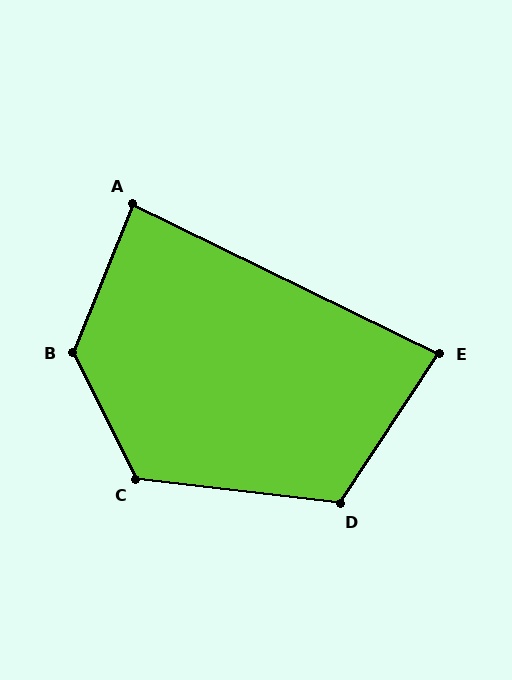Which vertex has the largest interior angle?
B, at approximately 132 degrees.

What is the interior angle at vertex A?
Approximately 86 degrees (approximately right).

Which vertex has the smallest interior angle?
E, at approximately 83 degrees.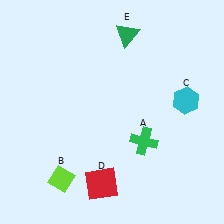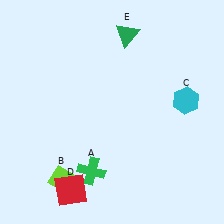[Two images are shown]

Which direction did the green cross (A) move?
The green cross (A) moved left.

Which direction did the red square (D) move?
The red square (D) moved left.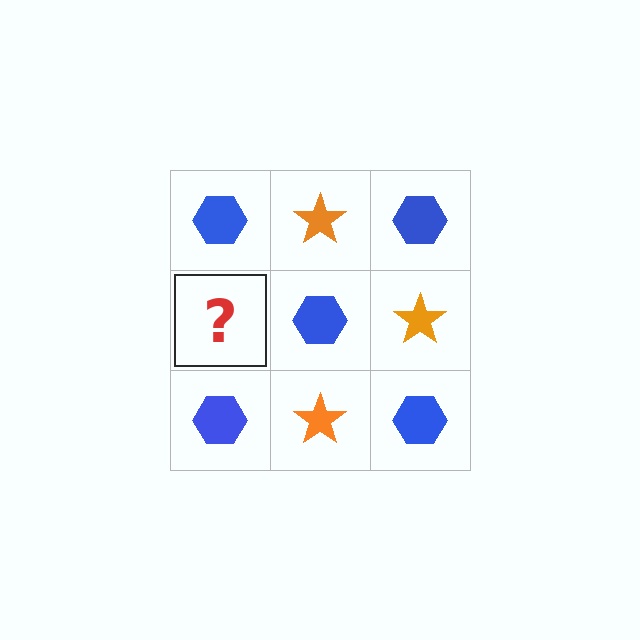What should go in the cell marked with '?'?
The missing cell should contain an orange star.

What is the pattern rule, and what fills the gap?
The rule is that it alternates blue hexagon and orange star in a checkerboard pattern. The gap should be filled with an orange star.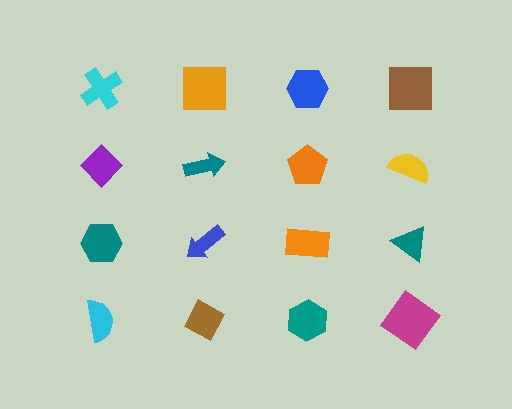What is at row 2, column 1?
A purple diamond.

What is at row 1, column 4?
A brown square.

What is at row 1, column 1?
A cyan cross.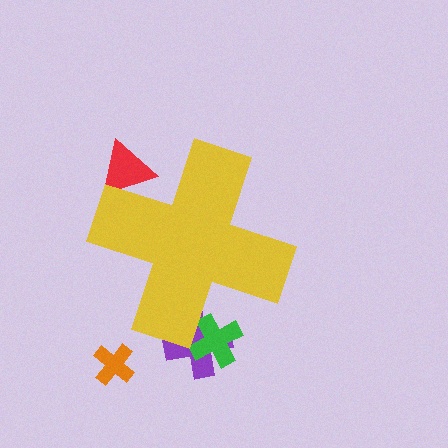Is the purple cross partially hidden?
Yes, the purple cross is partially hidden behind the yellow cross.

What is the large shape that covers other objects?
A yellow cross.